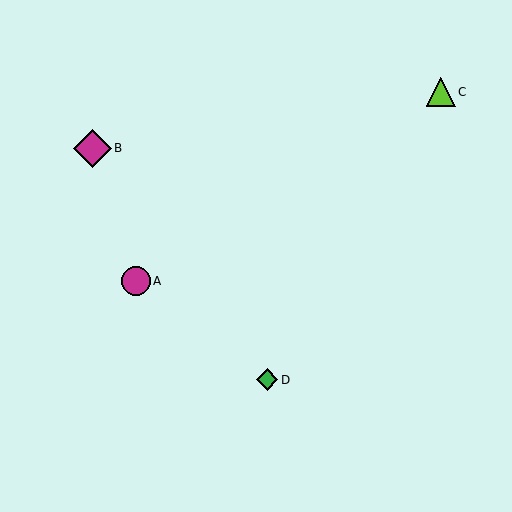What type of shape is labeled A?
Shape A is a magenta circle.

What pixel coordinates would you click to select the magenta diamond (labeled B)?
Click at (92, 148) to select the magenta diamond B.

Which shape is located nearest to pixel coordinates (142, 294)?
The magenta circle (labeled A) at (136, 281) is nearest to that location.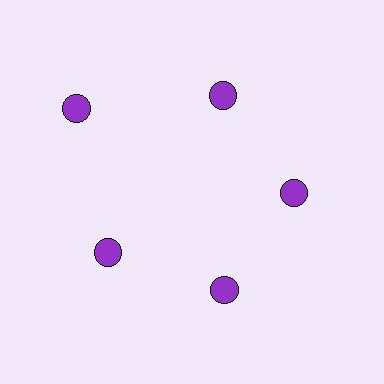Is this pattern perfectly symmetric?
No. The 5 purple circles are arranged in a ring, but one element near the 10 o'clock position is pushed outward from the center, breaking the 5-fold rotational symmetry.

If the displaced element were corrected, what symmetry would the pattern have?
It would have 5-fold rotational symmetry — the pattern would map onto itself every 72 degrees.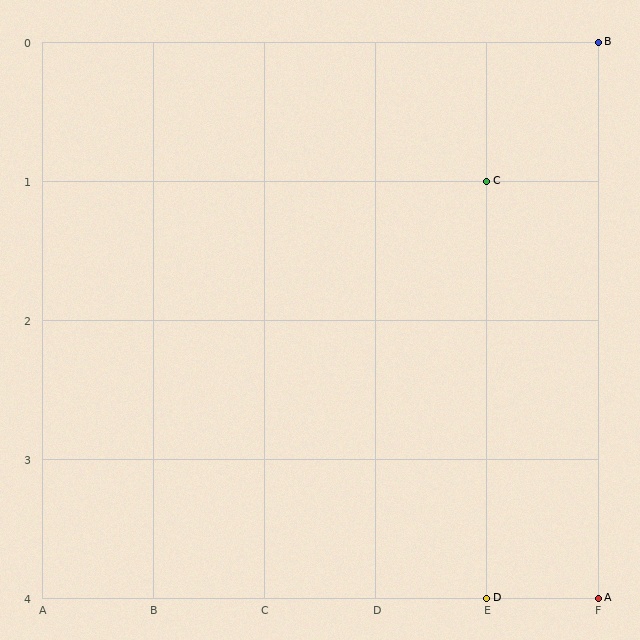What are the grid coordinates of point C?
Point C is at grid coordinates (E, 1).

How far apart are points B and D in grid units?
Points B and D are 1 column and 4 rows apart (about 4.1 grid units diagonally).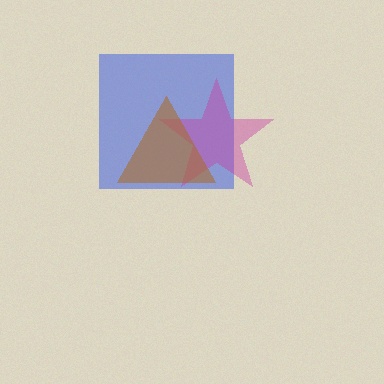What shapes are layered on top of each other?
The layered shapes are: a blue square, a magenta star, a brown triangle.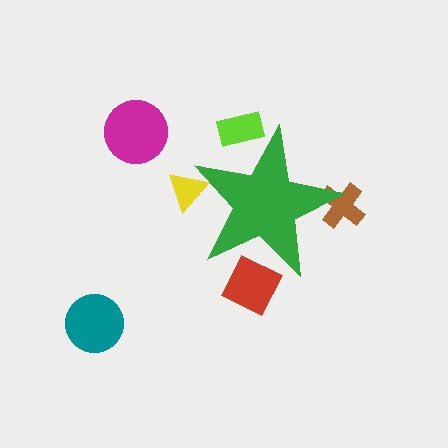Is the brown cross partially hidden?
Yes, the brown cross is partially hidden behind the green star.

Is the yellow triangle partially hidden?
Yes, the yellow triangle is partially hidden behind the green star.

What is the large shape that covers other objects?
A green star.